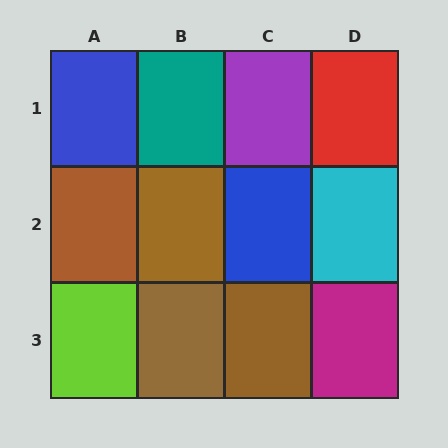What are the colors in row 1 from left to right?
Blue, teal, purple, red.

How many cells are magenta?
1 cell is magenta.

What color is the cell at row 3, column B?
Brown.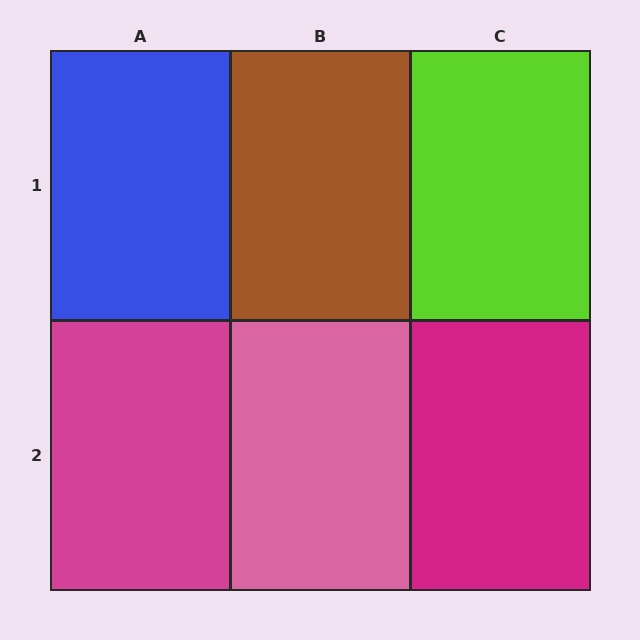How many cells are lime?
1 cell is lime.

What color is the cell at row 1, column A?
Blue.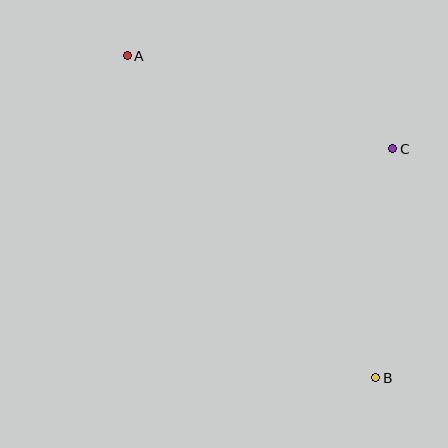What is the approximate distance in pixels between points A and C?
The distance between A and C is approximately 281 pixels.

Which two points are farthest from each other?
Points A and B are farthest from each other.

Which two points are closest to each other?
Points B and C are closest to each other.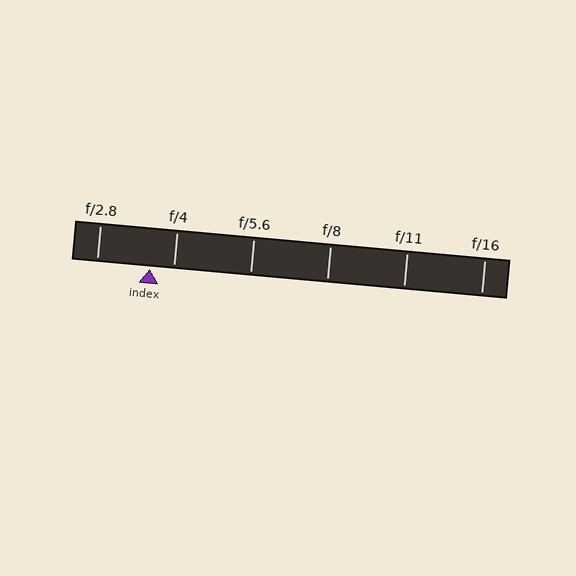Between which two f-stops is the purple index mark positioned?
The index mark is between f/2.8 and f/4.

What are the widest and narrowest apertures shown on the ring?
The widest aperture shown is f/2.8 and the narrowest is f/16.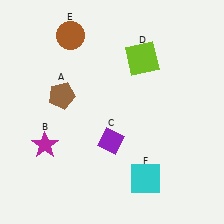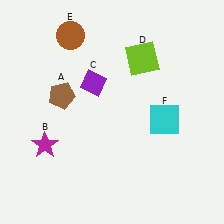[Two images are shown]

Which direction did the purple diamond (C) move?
The purple diamond (C) moved up.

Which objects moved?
The objects that moved are: the purple diamond (C), the cyan square (F).